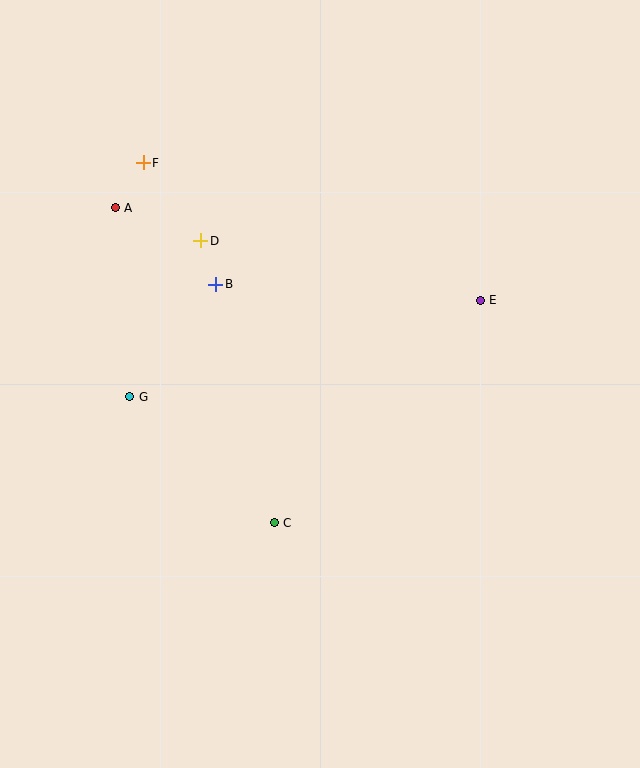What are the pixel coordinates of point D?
Point D is at (201, 241).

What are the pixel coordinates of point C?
Point C is at (274, 523).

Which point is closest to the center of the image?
Point B at (216, 284) is closest to the center.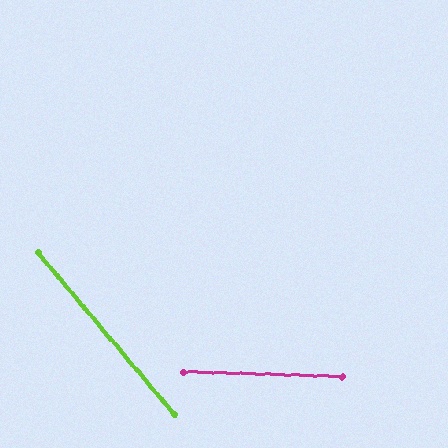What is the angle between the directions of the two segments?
Approximately 48 degrees.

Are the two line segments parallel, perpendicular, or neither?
Neither parallel nor perpendicular — they differ by about 48°.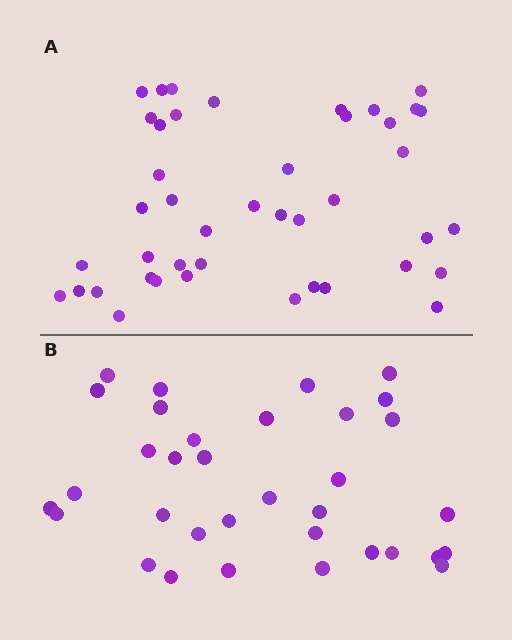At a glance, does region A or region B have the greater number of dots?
Region A (the top region) has more dots.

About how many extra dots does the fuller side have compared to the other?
Region A has roughly 8 or so more dots than region B.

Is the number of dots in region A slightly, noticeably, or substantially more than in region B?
Region A has noticeably more, but not dramatically so. The ratio is roughly 1.3 to 1.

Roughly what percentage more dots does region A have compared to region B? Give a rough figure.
About 25% more.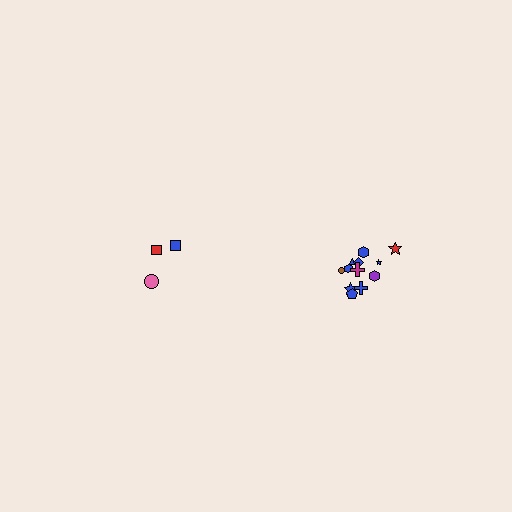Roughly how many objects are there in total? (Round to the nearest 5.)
Roughly 15 objects in total.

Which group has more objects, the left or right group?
The right group.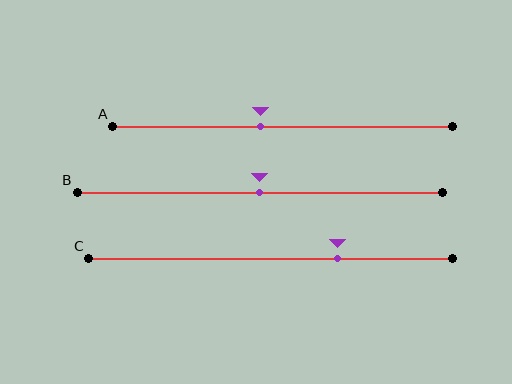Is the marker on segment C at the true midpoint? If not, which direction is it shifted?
No, the marker on segment C is shifted to the right by about 19% of the segment length.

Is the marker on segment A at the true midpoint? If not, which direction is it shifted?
No, the marker on segment A is shifted to the left by about 7% of the segment length.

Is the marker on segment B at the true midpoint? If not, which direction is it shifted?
Yes, the marker on segment B is at the true midpoint.